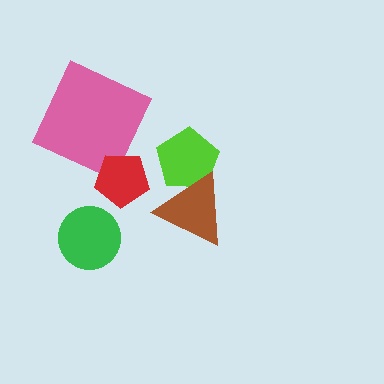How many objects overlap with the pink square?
1 object overlaps with the pink square.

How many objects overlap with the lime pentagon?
1 object overlaps with the lime pentagon.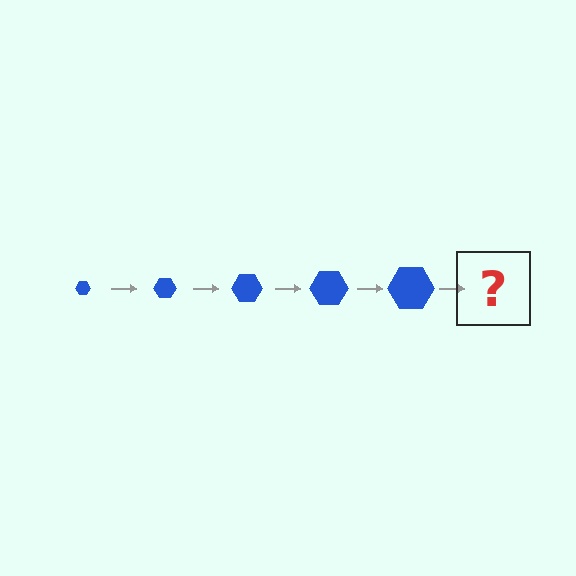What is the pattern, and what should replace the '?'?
The pattern is that the hexagon gets progressively larger each step. The '?' should be a blue hexagon, larger than the previous one.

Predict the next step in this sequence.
The next step is a blue hexagon, larger than the previous one.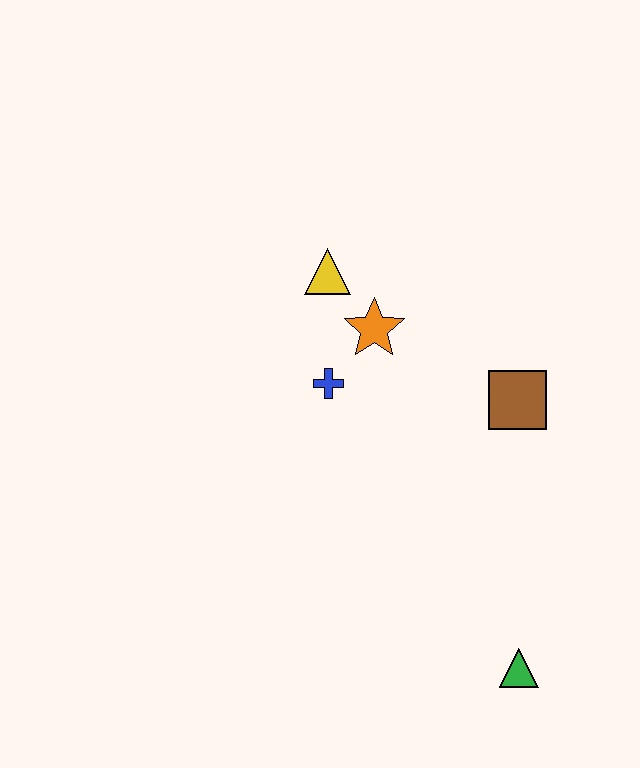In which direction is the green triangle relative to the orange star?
The green triangle is below the orange star.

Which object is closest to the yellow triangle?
The orange star is closest to the yellow triangle.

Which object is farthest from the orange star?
The green triangle is farthest from the orange star.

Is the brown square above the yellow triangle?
No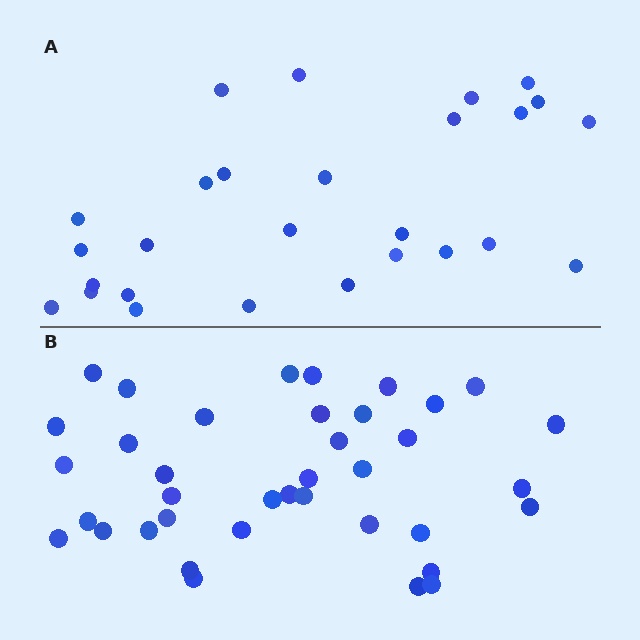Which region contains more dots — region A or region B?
Region B (the bottom region) has more dots.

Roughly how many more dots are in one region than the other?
Region B has roughly 12 or so more dots than region A.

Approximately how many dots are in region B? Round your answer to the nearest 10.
About 40 dots. (The exact count is 38, which rounds to 40.)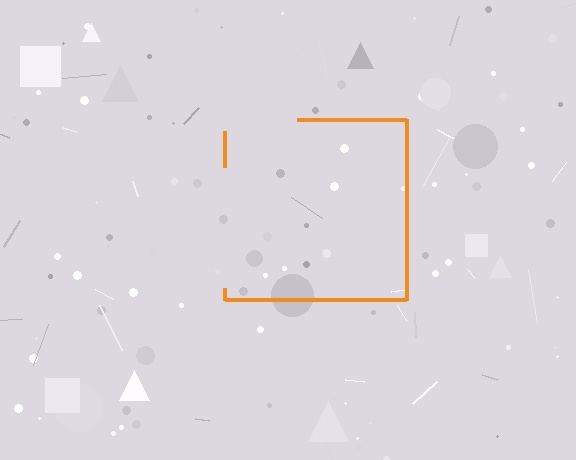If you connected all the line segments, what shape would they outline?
They would outline a square.